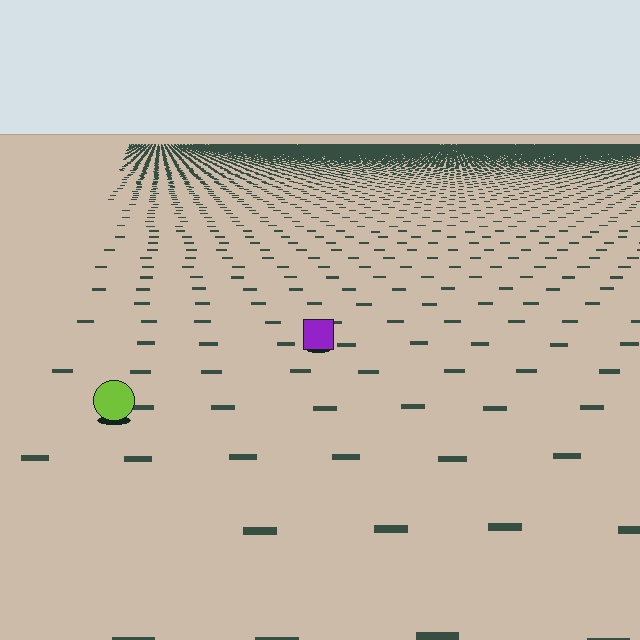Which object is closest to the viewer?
The lime circle is closest. The texture marks near it are larger and more spread out.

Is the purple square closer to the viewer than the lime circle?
No. The lime circle is closer — you can tell from the texture gradient: the ground texture is coarser near it.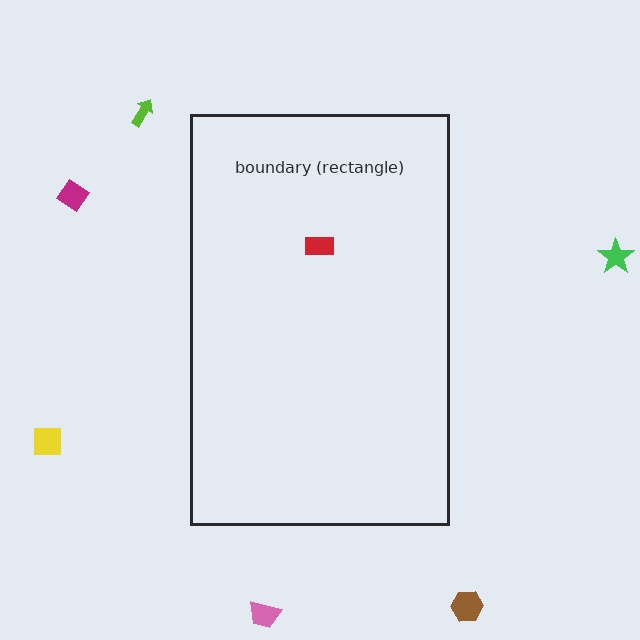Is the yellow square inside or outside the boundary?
Outside.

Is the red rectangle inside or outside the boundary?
Inside.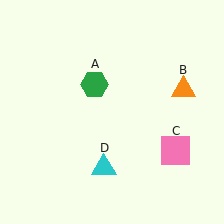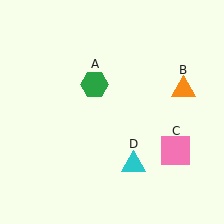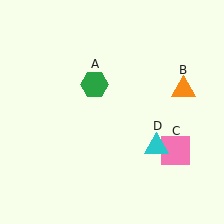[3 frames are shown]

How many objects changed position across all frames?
1 object changed position: cyan triangle (object D).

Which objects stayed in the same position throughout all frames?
Green hexagon (object A) and orange triangle (object B) and pink square (object C) remained stationary.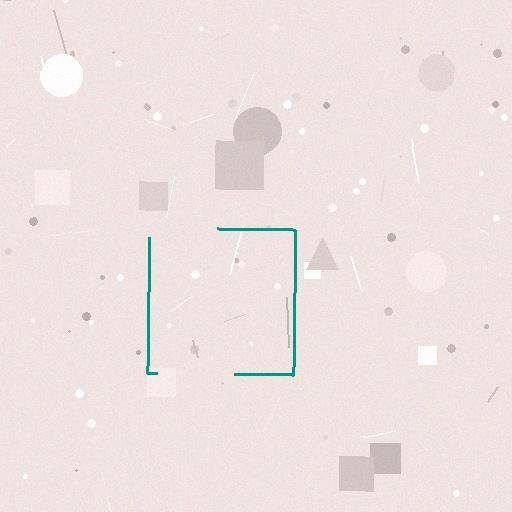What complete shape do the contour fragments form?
The contour fragments form a square.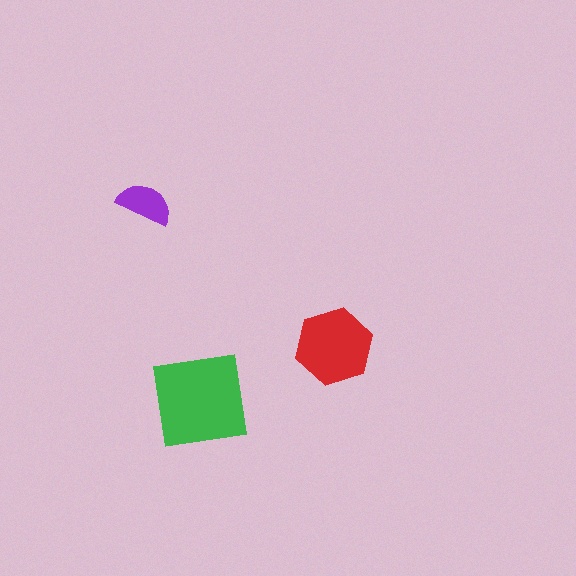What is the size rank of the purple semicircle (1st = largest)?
3rd.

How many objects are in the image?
There are 3 objects in the image.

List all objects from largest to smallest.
The green square, the red hexagon, the purple semicircle.